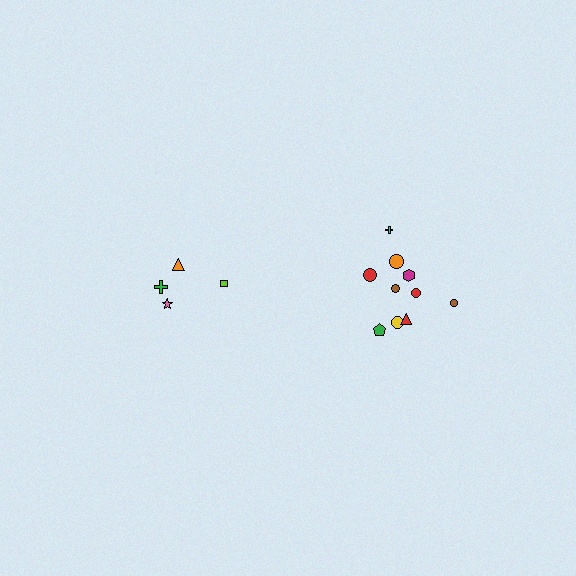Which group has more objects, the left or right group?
The right group.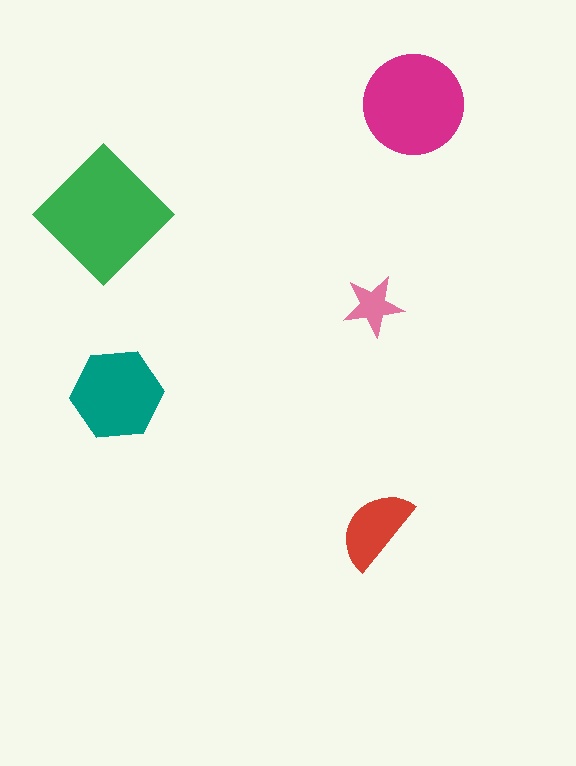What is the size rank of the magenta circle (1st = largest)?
2nd.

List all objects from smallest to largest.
The pink star, the red semicircle, the teal hexagon, the magenta circle, the green diamond.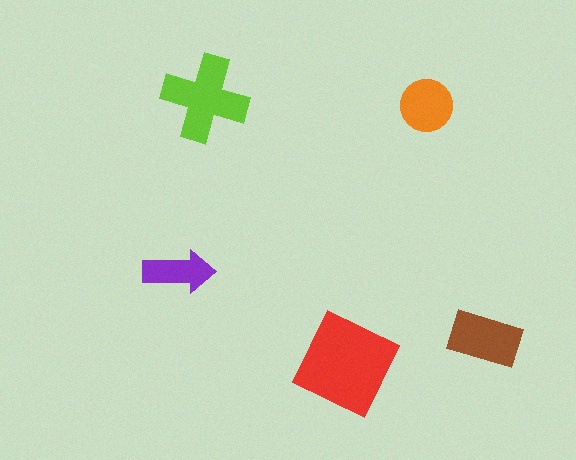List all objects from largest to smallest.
The red diamond, the lime cross, the brown rectangle, the orange circle, the purple arrow.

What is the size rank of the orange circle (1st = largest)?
4th.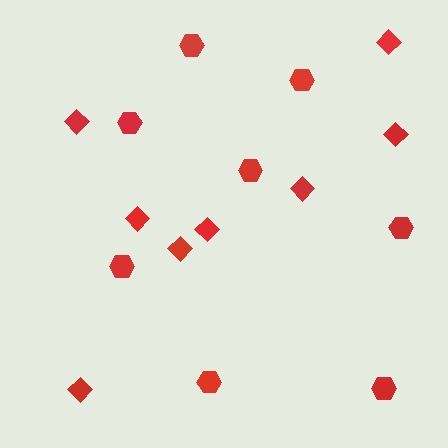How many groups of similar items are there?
There are 2 groups: one group of hexagons (8) and one group of diamonds (8).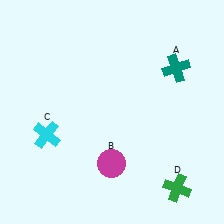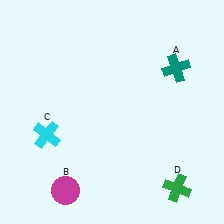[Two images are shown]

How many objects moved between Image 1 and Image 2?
1 object moved between the two images.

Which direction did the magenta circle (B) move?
The magenta circle (B) moved left.